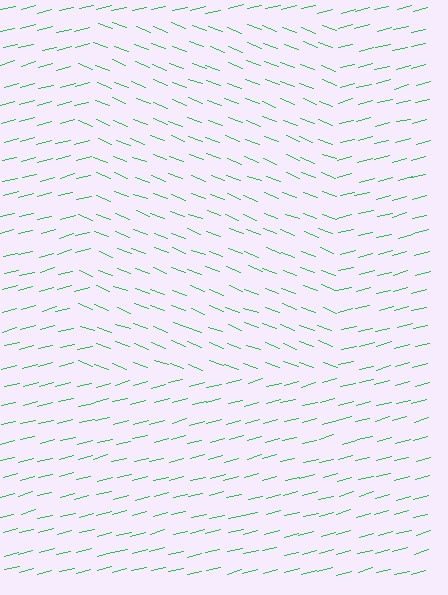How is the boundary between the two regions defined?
The boundary is defined purely by a change in line orientation (approximately 35 degrees difference). All lines are the same color and thickness.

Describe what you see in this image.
The image is filled with small green line segments. A rectangle region in the image has lines oriented differently from the surrounding lines, creating a visible texture boundary.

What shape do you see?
I see a rectangle.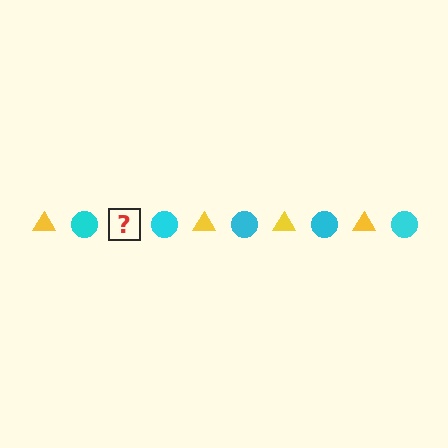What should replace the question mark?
The question mark should be replaced with a yellow triangle.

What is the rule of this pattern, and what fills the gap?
The rule is that the pattern alternates between yellow triangle and cyan circle. The gap should be filled with a yellow triangle.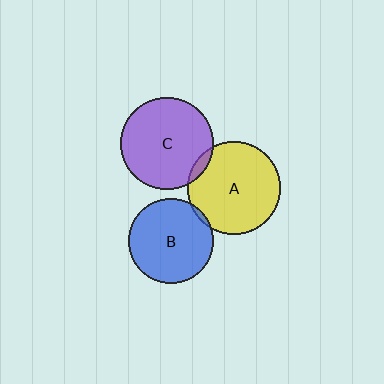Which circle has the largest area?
Circle A (yellow).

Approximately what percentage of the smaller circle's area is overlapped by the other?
Approximately 5%.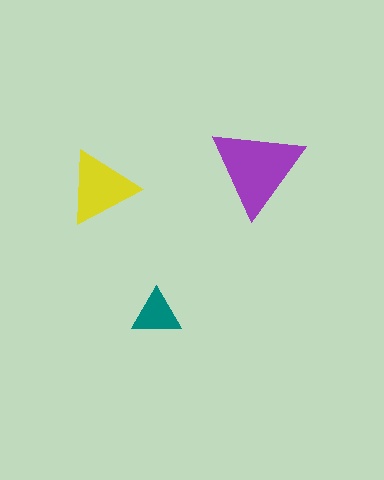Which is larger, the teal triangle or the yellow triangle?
The yellow one.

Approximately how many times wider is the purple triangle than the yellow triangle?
About 1.5 times wider.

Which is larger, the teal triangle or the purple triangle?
The purple one.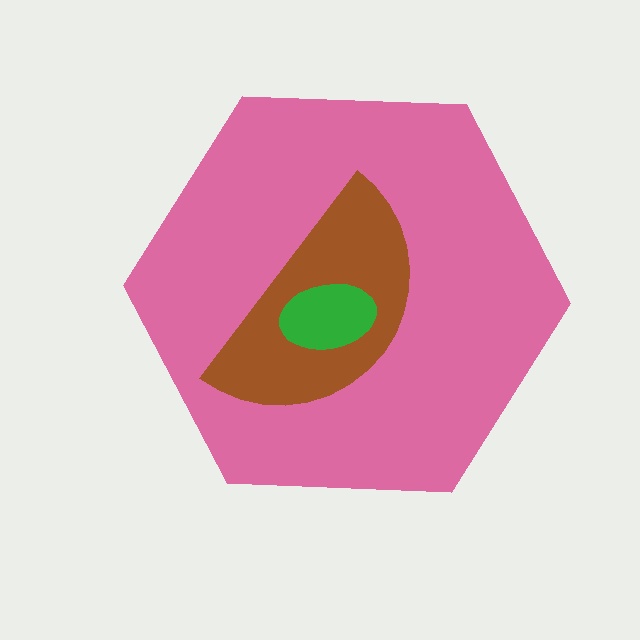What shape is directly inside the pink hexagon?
The brown semicircle.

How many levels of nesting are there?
3.